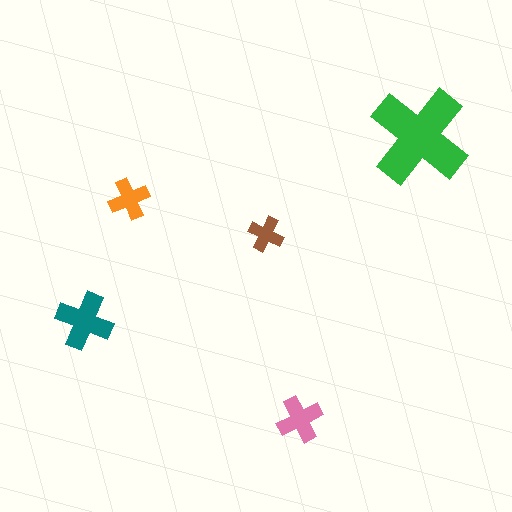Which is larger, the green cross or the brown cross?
The green one.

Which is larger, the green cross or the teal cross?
The green one.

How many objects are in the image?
There are 5 objects in the image.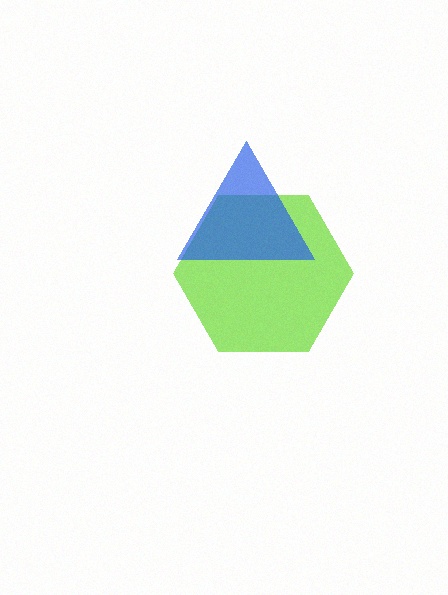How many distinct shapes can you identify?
There are 2 distinct shapes: a lime hexagon, a blue triangle.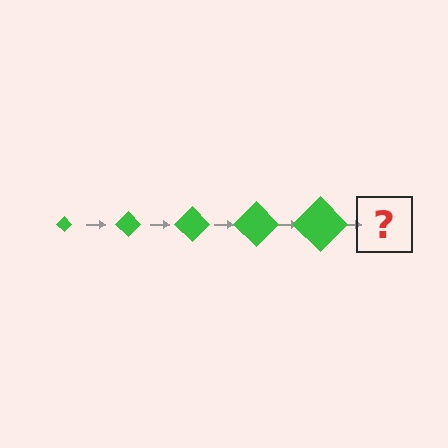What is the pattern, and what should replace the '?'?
The pattern is that the diamond gets progressively larger each step. The '?' should be a green diamond, larger than the previous one.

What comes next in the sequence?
The next element should be a green diamond, larger than the previous one.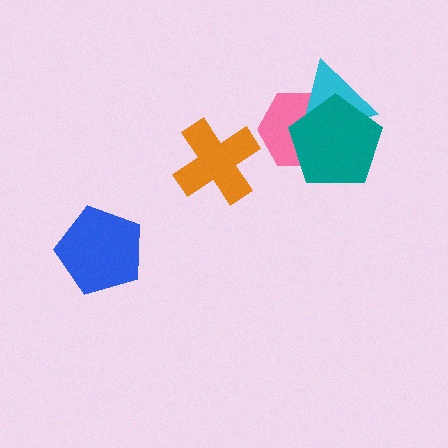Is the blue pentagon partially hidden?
No, no other shape covers it.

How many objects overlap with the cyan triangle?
2 objects overlap with the cyan triangle.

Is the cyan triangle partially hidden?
Yes, it is partially covered by another shape.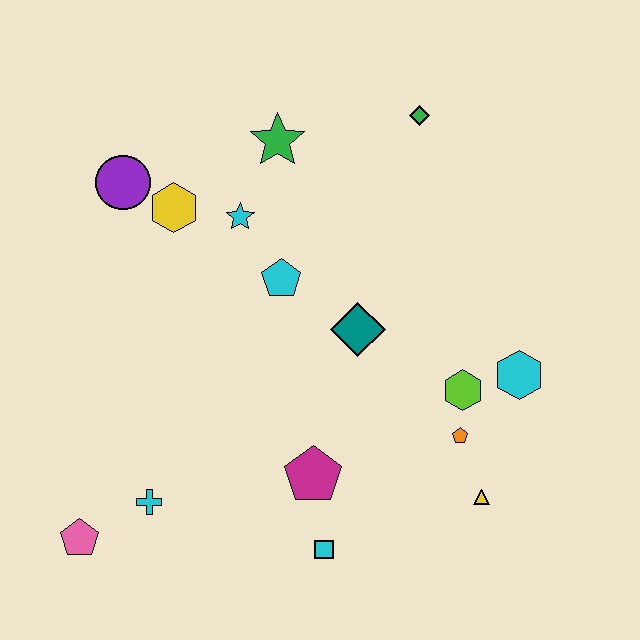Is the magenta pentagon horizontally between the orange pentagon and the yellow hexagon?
Yes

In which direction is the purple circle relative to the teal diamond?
The purple circle is to the left of the teal diamond.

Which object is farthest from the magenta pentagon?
The green diamond is farthest from the magenta pentagon.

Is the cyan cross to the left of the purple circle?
No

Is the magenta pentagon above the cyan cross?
Yes